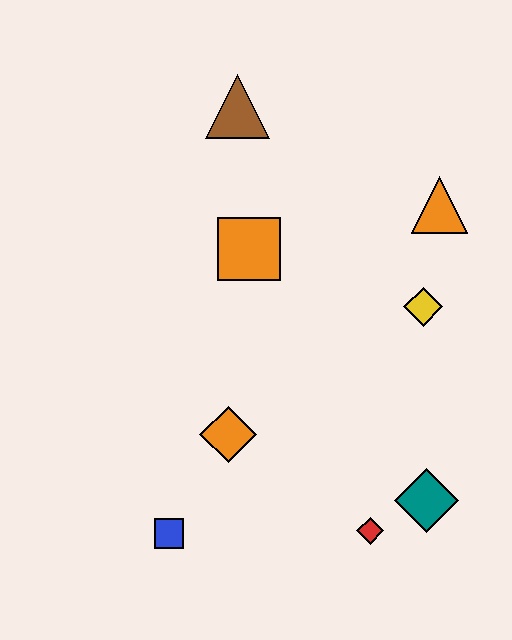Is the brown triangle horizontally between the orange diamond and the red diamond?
Yes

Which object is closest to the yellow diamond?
The orange triangle is closest to the yellow diamond.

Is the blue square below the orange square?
Yes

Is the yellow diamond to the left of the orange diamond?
No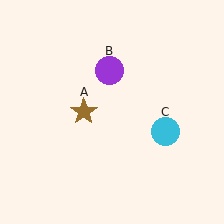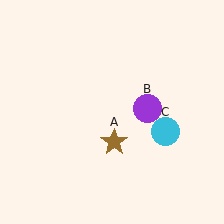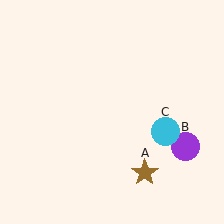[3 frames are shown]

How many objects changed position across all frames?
2 objects changed position: brown star (object A), purple circle (object B).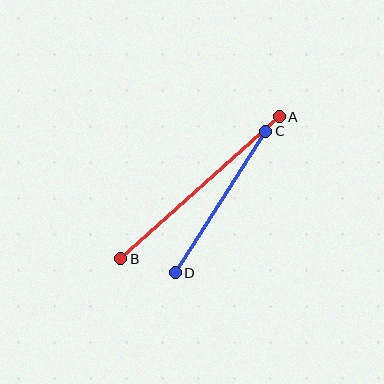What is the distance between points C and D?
The distance is approximately 168 pixels.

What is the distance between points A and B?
The distance is approximately 213 pixels.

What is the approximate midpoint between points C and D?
The midpoint is at approximately (221, 202) pixels.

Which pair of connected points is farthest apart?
Points A and B are farthest apart.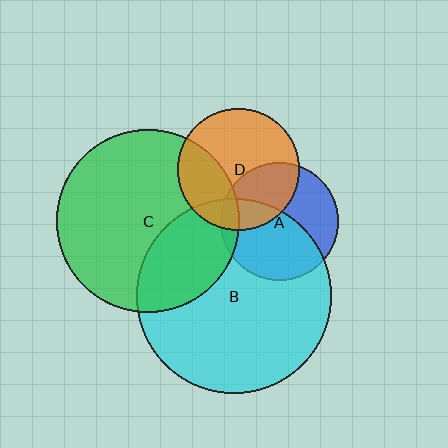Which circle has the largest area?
Circle B (cyan).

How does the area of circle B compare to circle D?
Approximately 2.5 times.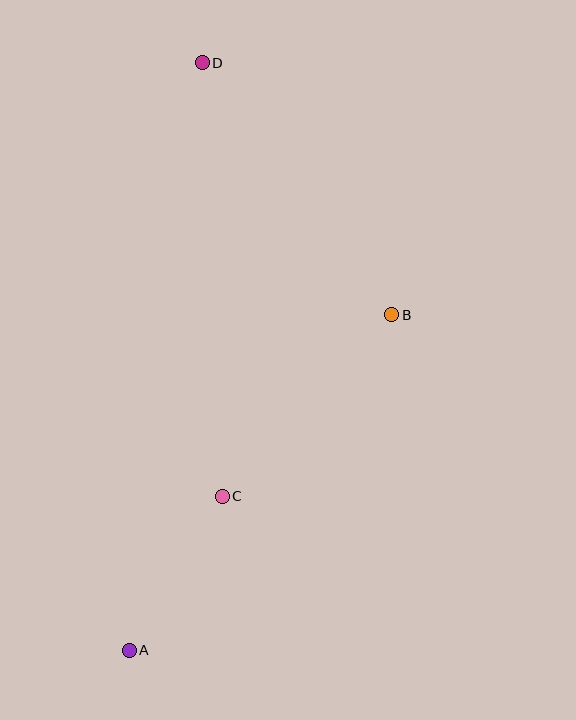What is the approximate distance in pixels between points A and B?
The distance between A and B is approximately 426 pixels.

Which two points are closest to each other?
Points A and C are closest to each other.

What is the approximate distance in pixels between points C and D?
The distance between C and D is approximately 434 pixels.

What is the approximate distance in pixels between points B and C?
The distance between B and C is approximately 248 pixels.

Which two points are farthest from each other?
Points A and D are farthest from each other.